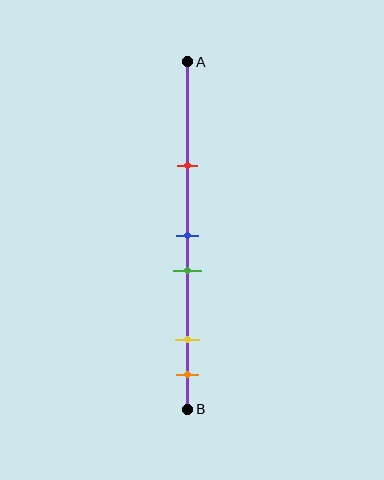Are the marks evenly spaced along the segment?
No, the marks are not evenly spaced.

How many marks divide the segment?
There are 5 marks dividing the segment.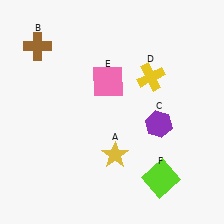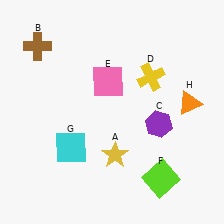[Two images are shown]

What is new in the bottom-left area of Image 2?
A cyan square (G) was added in the bottom-left area of Image 2.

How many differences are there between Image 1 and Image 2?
There are 2 differences between the two images.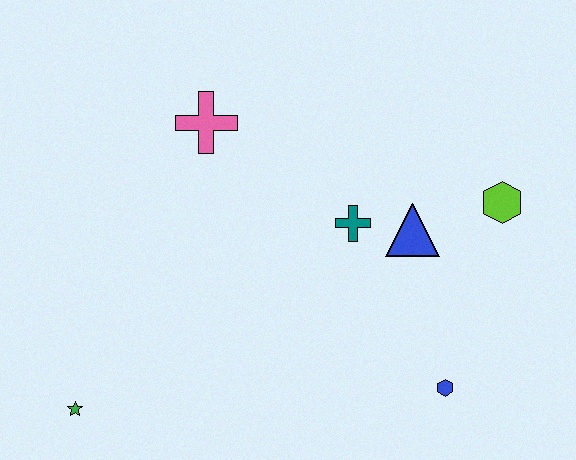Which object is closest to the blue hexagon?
The blue triangle is closest to the blue hexagon.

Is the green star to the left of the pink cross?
Yes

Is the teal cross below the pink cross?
Yes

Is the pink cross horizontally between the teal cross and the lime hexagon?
No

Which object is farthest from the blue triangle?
The green star is farthest from the blue triangle.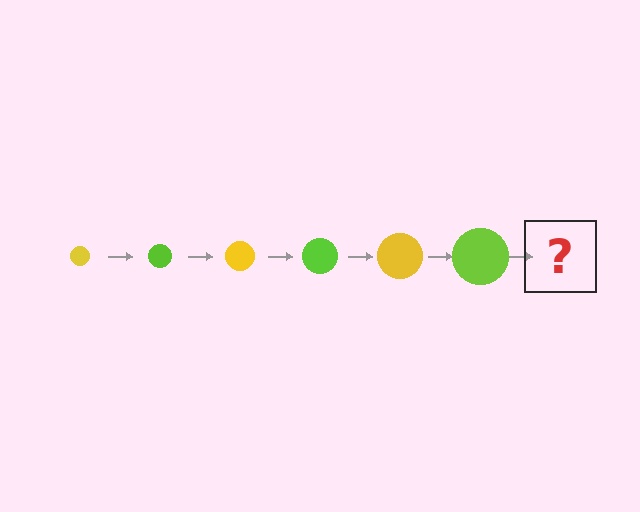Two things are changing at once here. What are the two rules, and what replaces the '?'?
The two rules are that the circle grows larger each step and the color cycles through yellow and lime. The '?' should be a yellow circle, larger than the previous one.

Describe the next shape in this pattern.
It should be a yellow circle, larger than the previous one.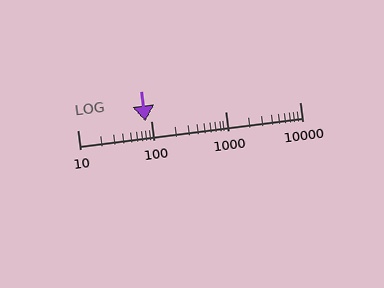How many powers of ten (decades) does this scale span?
The scale spans 3 decades, from 10 to 10000.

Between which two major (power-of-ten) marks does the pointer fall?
The pointer is between 10 and 100.